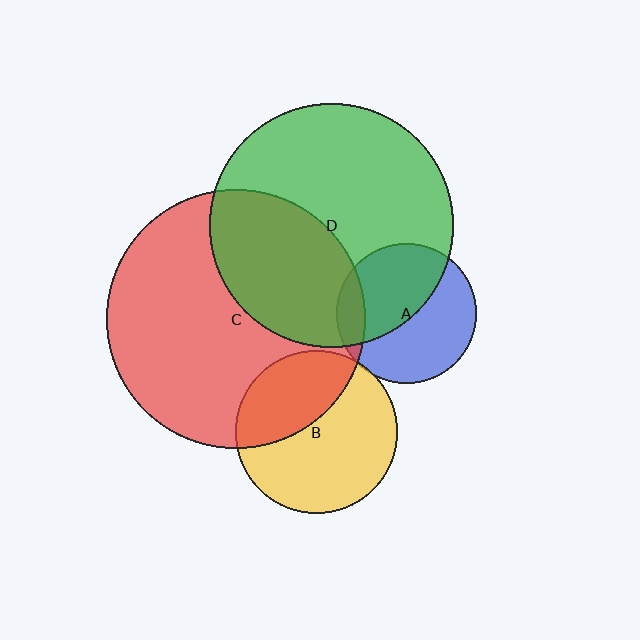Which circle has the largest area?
Circle C (red).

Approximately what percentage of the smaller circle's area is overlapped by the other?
Approximately 10%.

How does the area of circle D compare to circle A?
Approximately 3.0 times.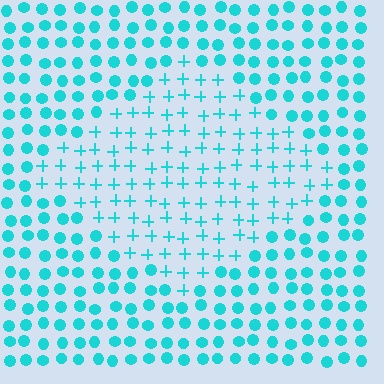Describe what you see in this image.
The image is filled with small cyan elements arranged in a uniform grid. A diamond-shaped region contains plus signs, while the surrounding area contains circles. The boundary is defined purely by the change in element shape.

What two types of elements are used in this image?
The image uses plus signs inside the diamond region and circles outside it.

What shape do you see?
I see a diamond.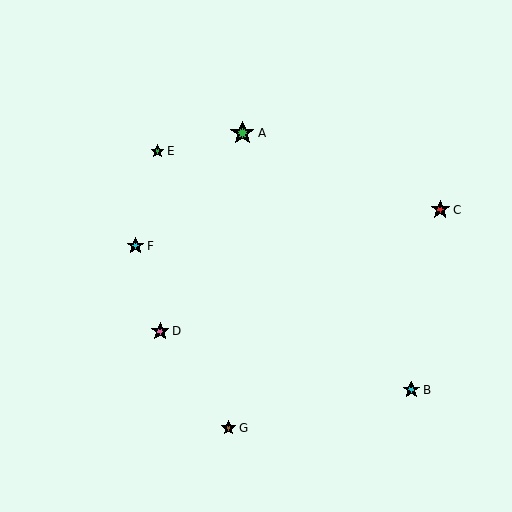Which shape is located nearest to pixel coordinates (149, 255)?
The cyan star (labeled F) at (136, 246) is nearest to that location.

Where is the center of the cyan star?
The center of the cyan star is at (411, 390).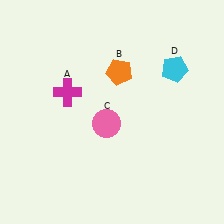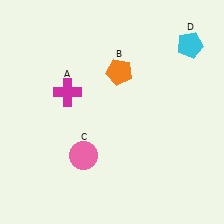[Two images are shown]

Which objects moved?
The objects that moved are: the pink circle (C), the cyan pentagon (D).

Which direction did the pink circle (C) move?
The pink circle (C) moved down.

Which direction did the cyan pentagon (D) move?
The cyan pentagon (D) moved up.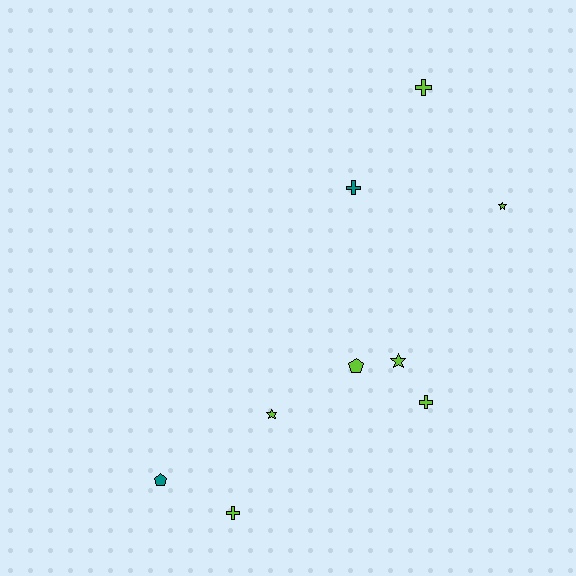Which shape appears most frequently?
Cross, with 4 objects.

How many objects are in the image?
There are 9 objects.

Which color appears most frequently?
Lime, with 7 objects.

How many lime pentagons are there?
There is 1 lime pentagon.